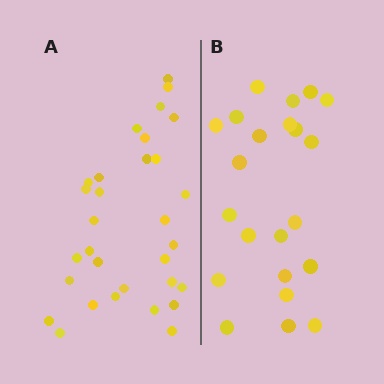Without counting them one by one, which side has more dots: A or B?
Region A (the left region) has more dots.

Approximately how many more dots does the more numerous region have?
Region A has roughly 8 or so more dots than region B.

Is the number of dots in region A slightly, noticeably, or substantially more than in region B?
Region A has noticeably more, but not dramatically so. The ratio is roughly 1.4 to 1.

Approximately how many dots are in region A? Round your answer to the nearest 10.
About 30 dots. (The exact count is 31, which rounds to 30.)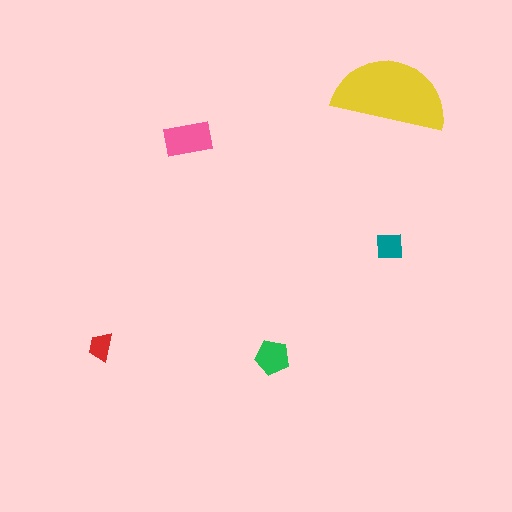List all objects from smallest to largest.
The red trapezoid, the teal square, the green pentagon, the pink rectangle, the yellow semicircle.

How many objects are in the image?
There are 5 objects in the image.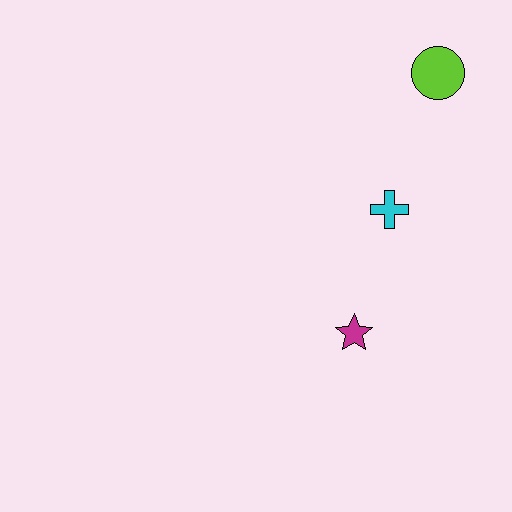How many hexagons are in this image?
There are no hexagons.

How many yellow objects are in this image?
There are no yellow objects.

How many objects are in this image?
There are 3 objects.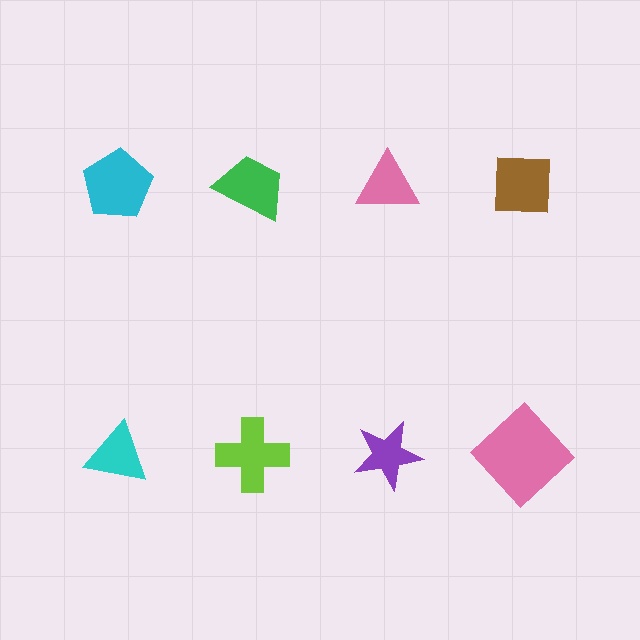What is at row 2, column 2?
A lime cross.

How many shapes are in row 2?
4 shapes.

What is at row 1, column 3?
A pink triangle.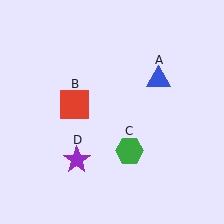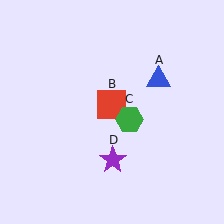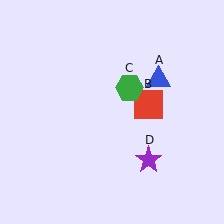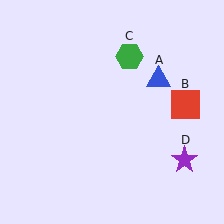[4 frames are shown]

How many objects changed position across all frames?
3 objects changed position: red square (object B), green hexagon (object C), purple star (object D).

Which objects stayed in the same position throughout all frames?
Blue triangle (object A) remained stationary.